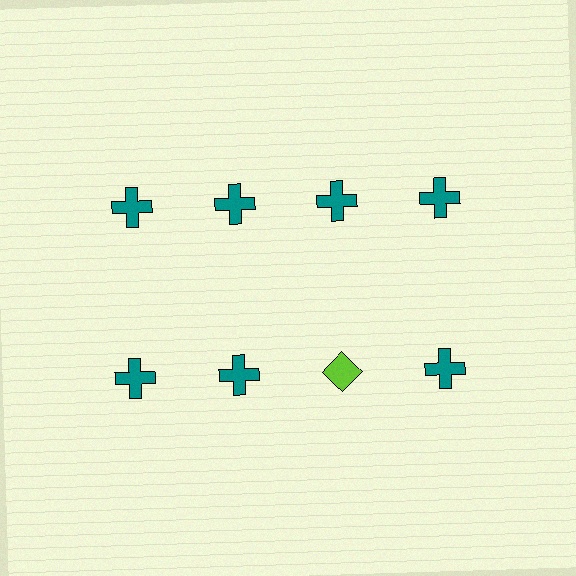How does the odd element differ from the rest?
It differs in both color (lime instead of teal) and shape (diamond instead of cross).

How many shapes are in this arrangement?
There are 8 shapes arranged in a grid pattern.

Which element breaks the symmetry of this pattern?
The lime diamond in the second row, center column breaks the symmetry. All other shapes are teal crosses.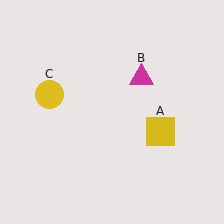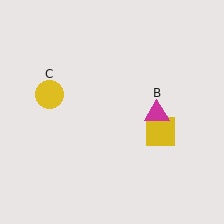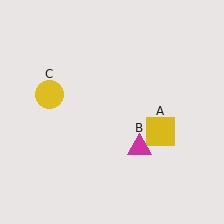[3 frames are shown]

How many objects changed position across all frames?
1 object changed position: magenta triangle (object B).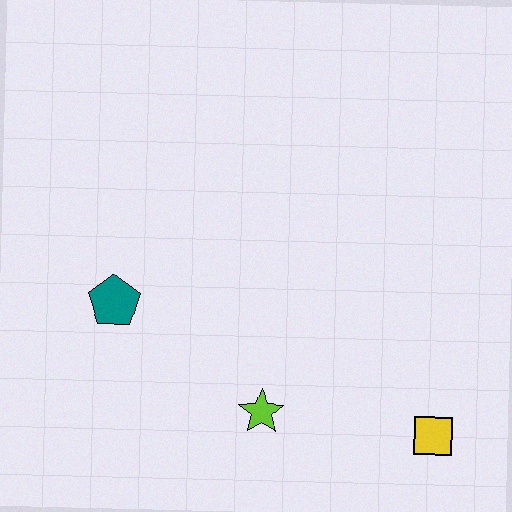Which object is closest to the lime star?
The yellow square is closest to the lime star.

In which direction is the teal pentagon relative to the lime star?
The teal pentagon is to the left of the lime star.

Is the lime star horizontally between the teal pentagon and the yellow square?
Yes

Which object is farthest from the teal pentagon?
The yellow square is farthest from the teal pentagon.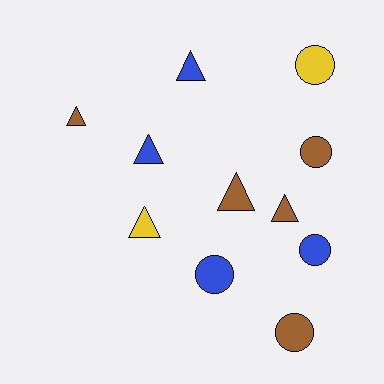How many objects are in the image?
There are 11 objects.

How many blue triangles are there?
There are 2 blue triangles.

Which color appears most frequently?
Brown, with 5 objects.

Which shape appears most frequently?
Triangle, with 6 objects.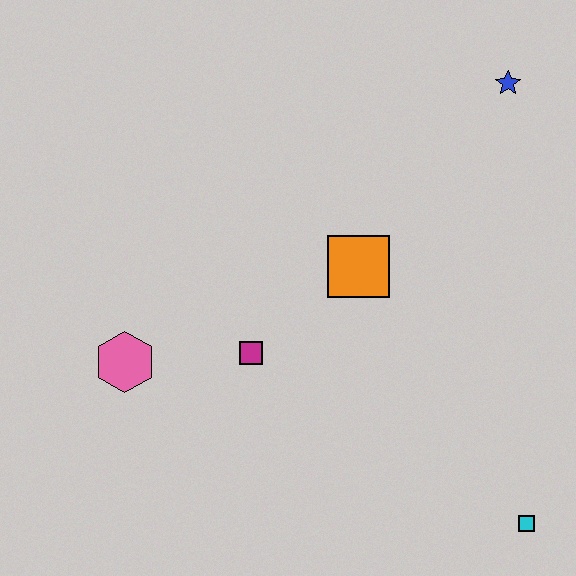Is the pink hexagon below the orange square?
Yes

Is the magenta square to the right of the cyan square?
No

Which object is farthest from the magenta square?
The blue star is farthest from the magenta square.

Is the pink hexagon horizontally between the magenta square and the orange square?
No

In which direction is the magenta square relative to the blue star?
The magenta square is below the blue star.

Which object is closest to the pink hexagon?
The magenta square is closest to the pink hexagon.